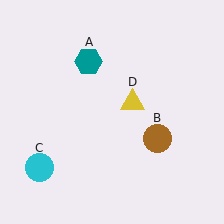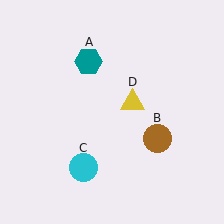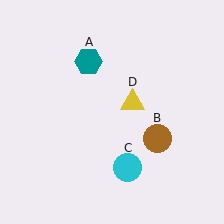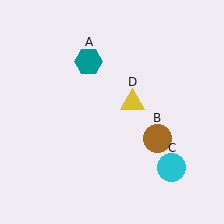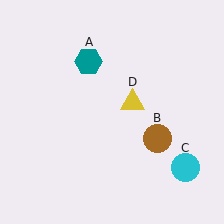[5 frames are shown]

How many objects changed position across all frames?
1 object changed position: cyan circle (object C).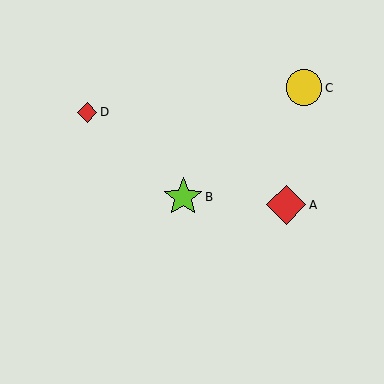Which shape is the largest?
The red diamond (labeled A) is the largest.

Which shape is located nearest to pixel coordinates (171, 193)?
The lime star (labeled B) at (183, 197) is nearest to that location.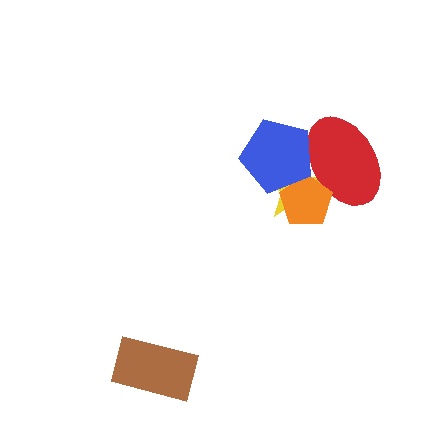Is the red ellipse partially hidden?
Yes, it is partially covered by another shape.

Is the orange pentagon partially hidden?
Yes, it is partially covered by another shape.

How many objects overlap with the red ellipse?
3 objects overlap with the red ellipse.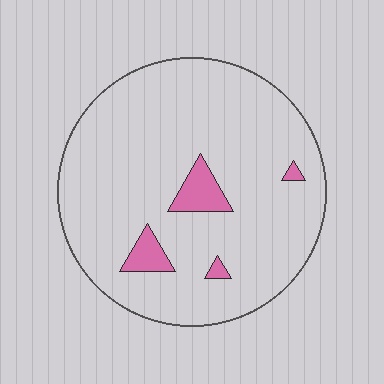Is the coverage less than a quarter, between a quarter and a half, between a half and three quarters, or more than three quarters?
Less than a quarter.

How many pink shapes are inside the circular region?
4.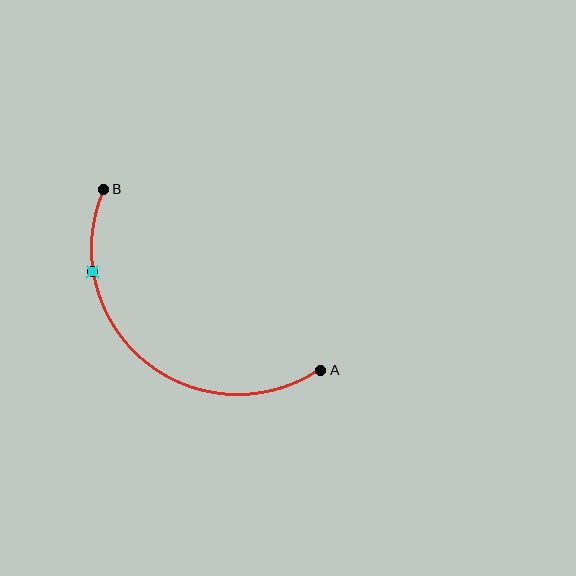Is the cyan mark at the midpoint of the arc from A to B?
No. The cyan mark lies on the arc but is closer to endpoint B. The arc midpoint would be at the point on the curve equidistant along the arc from both A and B.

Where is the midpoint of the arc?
The arc midpoint is the point on the curve farthest from the straight line joining A and B. It sits below and to the left of that line.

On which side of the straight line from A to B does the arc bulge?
The arc bulges below and to the left of the straight line connecting A and B.